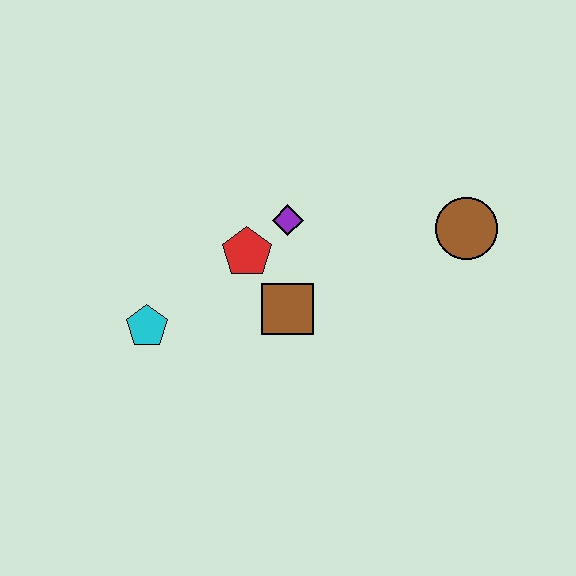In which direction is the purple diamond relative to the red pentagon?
The purple diamond is to the right of the red pentagon.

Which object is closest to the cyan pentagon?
The red pentagon is closest to the cyan pentagon.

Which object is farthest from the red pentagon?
The brown circle is farthest from the red pentagon.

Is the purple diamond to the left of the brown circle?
Yes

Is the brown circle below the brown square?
No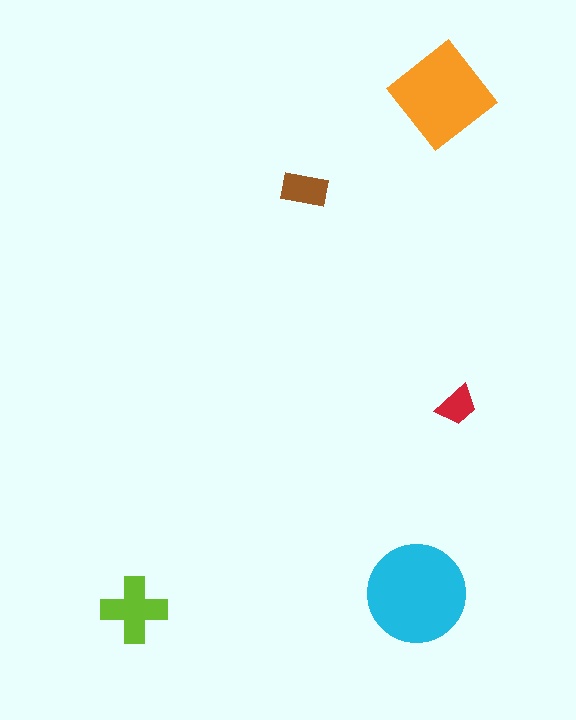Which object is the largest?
The cyan circle.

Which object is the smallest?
The red trapezoid.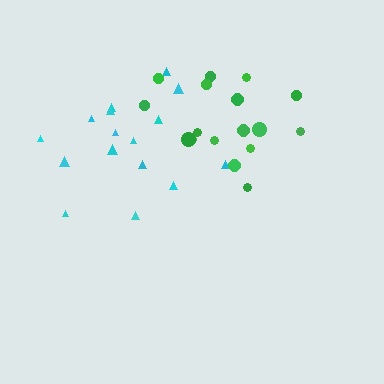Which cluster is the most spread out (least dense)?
Green.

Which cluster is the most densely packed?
Cyan.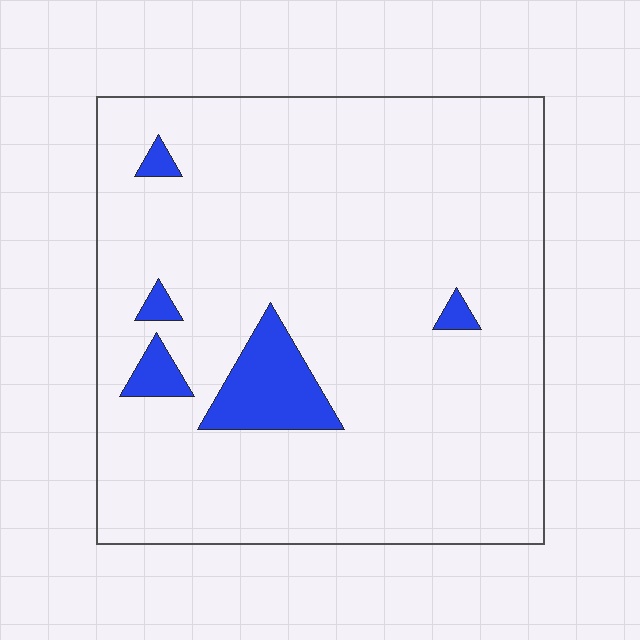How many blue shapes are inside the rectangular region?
5.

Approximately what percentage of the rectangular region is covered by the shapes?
Approximately 10%.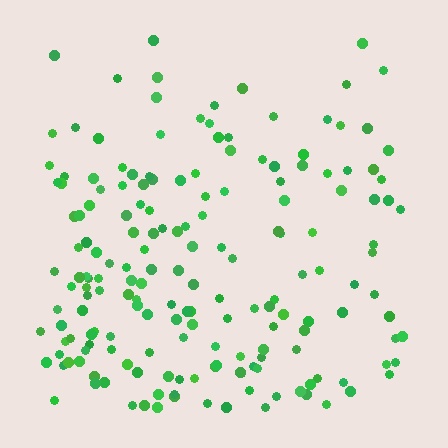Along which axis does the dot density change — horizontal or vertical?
Vertical.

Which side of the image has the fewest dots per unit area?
The top.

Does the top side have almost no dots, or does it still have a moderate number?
Still a moderate number, just noticeably fewer than the bottom.